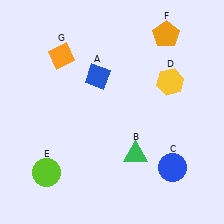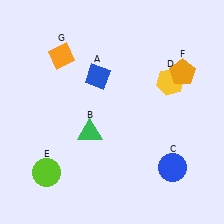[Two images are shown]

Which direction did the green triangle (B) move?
The green triangle (B) moved left.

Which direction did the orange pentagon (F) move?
The orange pentagon (F) moved down.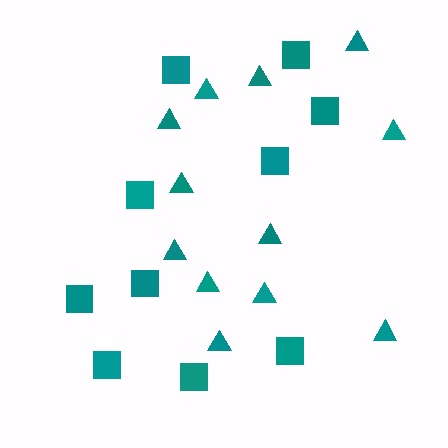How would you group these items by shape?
There are 2 groups: one group of triangles (12) and one group of squares (10).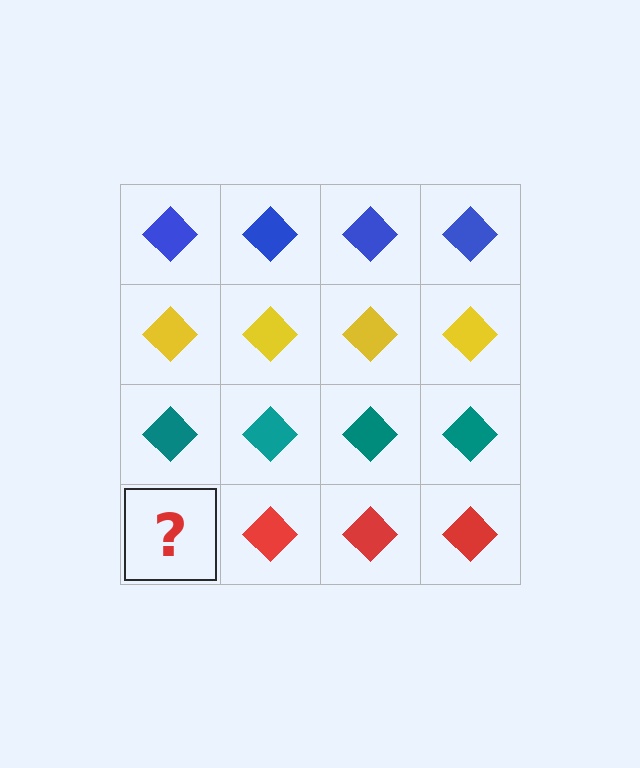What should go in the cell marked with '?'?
The missing cell should contain a red diamond.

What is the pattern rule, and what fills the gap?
The rule is that each row has a consistent color. The gap should be filled with a red diamond.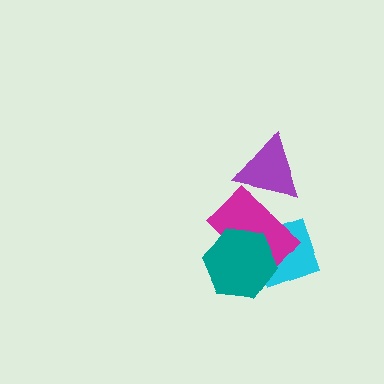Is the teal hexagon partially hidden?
No, no other shape covers it.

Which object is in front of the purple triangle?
The magenta rectangle is in front of the purple triangle.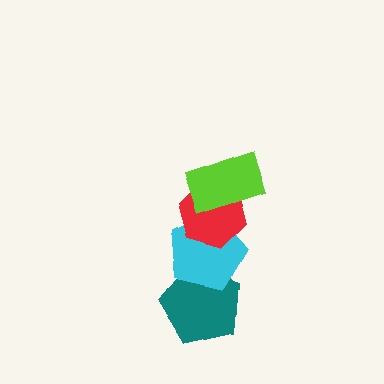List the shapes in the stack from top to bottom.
From top to bottom: the lime rectangle, the red hexagon, the cyan pentagon, the teal pentagon.